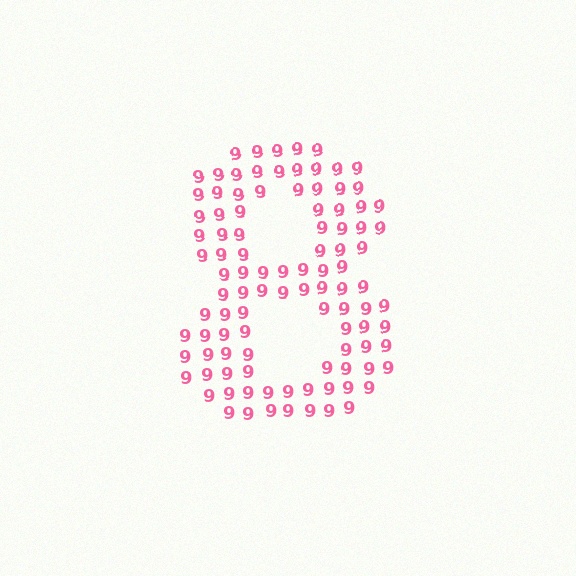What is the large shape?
The large shape is the digit 8.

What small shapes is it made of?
It is made of small digit 9's.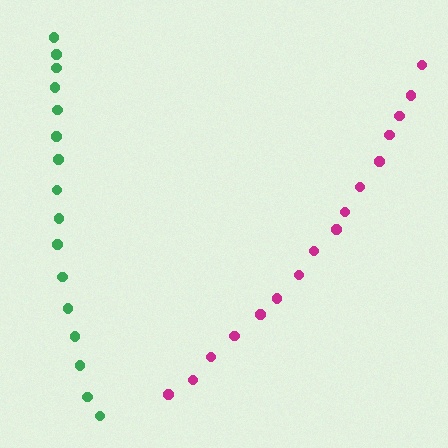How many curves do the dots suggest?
There are 2 distinct paths.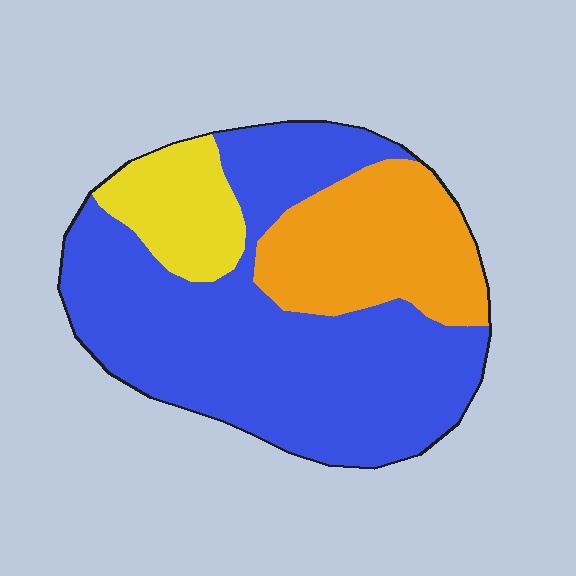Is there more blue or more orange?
Blue.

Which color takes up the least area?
Yellow, at roughly 15%.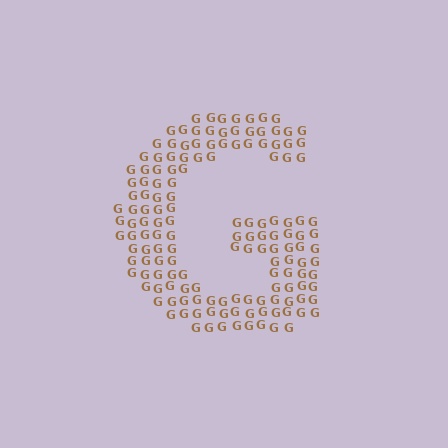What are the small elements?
The small elements are letter G's.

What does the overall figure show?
The overall figure shows the letter G.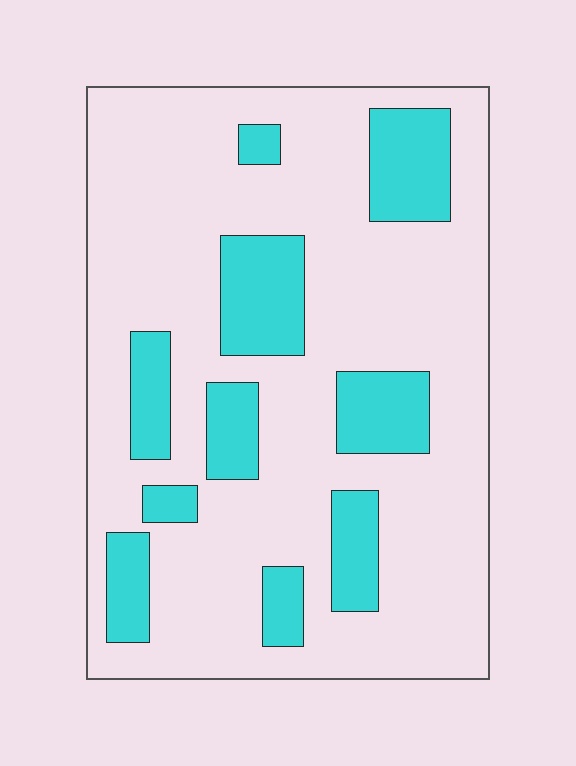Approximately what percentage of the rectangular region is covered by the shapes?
Approximately 25%.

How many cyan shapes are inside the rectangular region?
10.